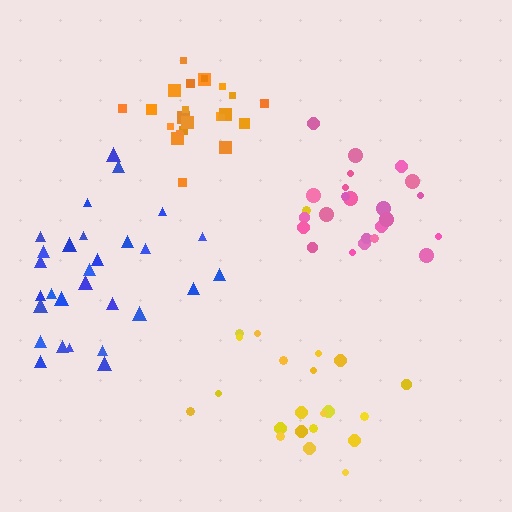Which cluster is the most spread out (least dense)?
Yellow.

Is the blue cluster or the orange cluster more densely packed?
Orange.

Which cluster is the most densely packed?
Orange.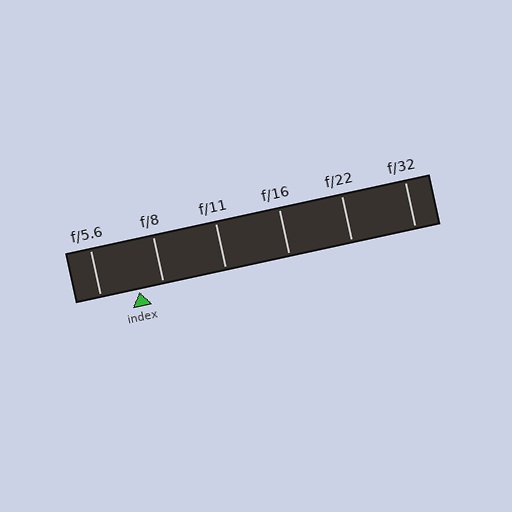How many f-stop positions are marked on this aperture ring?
There are 6 f-stop positions marked.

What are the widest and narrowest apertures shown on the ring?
The widest aperture shown is f/5.6 and the narrowest is f/32.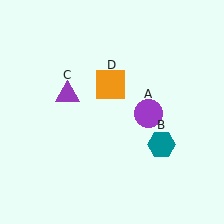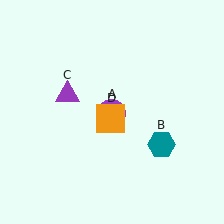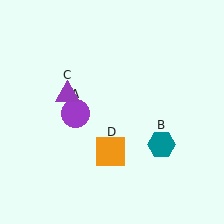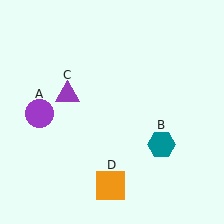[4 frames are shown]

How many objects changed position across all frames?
2 objects changed position: purple circle (object A), orange square (object D).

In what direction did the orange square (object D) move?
The orange square (object D) moved down.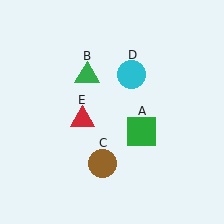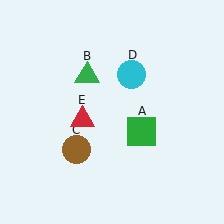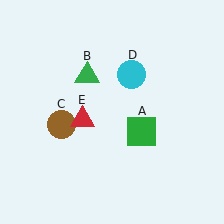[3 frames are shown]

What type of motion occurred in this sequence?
The brown circle (object C) rotated clockwise around the center of the scene.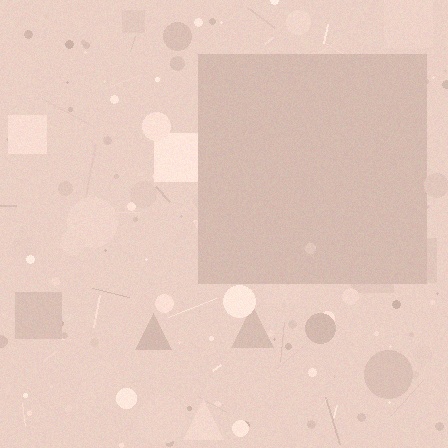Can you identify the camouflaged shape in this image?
The camouflaged shape is a square.